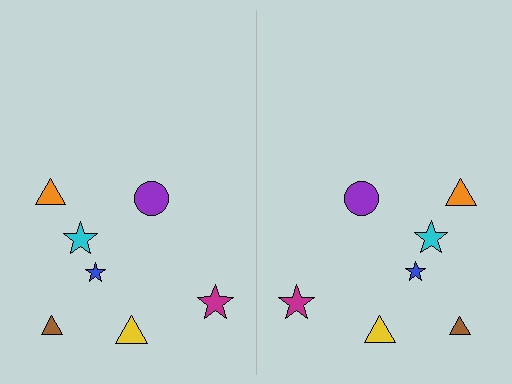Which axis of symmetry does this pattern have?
The pattern has a vertical axis of symmetry running through the center of the image.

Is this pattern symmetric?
Yes, this pattern has bilateral (reflection) symmetry.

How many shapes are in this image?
There are 14 shapes in this image.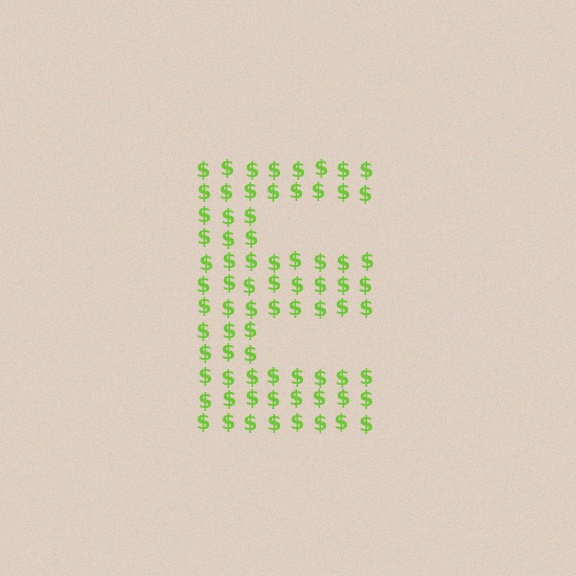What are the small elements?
The small elements are dollar signs.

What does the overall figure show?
The overall figure shows the letter E.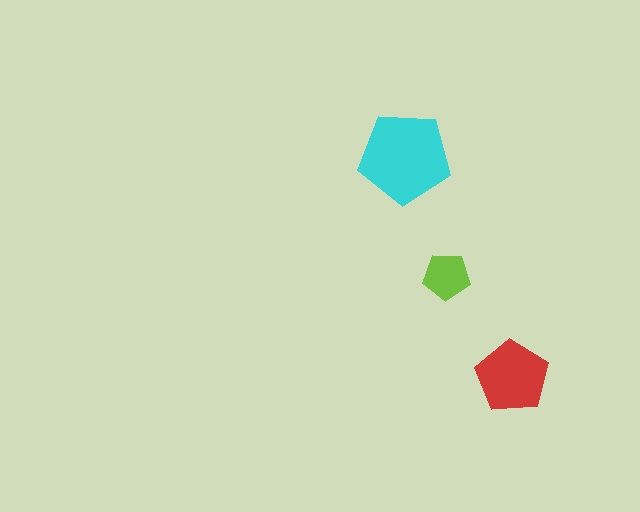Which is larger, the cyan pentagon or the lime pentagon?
The cyan one.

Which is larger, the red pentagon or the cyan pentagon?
The cyan one.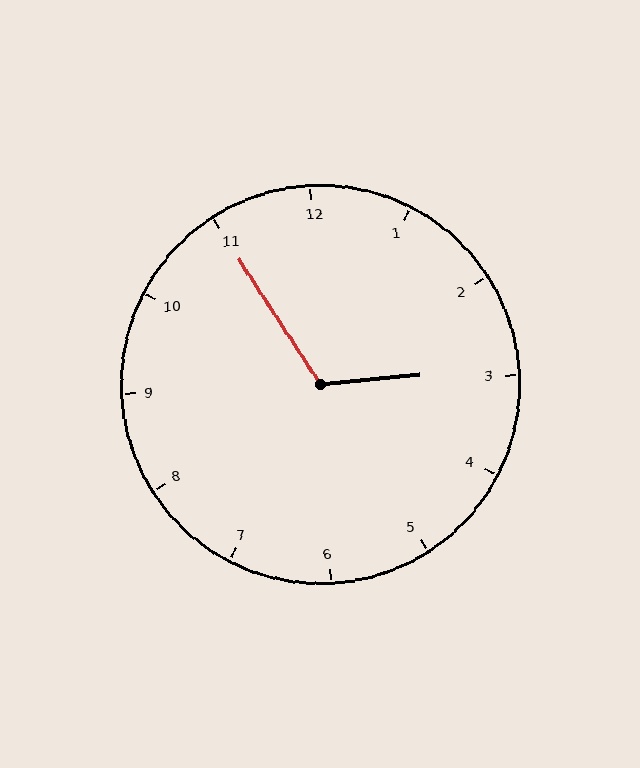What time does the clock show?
2:55.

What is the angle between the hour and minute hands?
Approximately 118 degrees.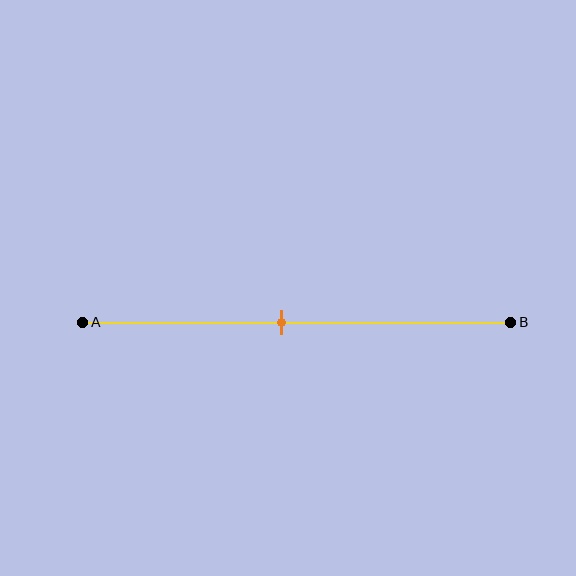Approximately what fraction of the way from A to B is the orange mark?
The orange mark is approximately 45% of the way from A to B.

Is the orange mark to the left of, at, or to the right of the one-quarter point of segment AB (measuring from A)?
The orange mark is to the right of the one-quarter point of segment AB.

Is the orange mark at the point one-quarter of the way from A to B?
No, the mark is at about 45% from A, not at the 25% one-quarter point.